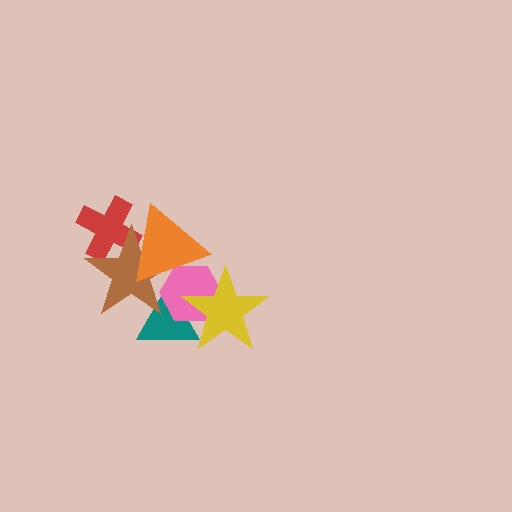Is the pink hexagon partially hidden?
Yes, it is partially covered by another shape.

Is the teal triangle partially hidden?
Yes, it is partially covered by another shape.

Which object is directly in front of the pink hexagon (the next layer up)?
The yellow star is directly in front of the pink hexagon.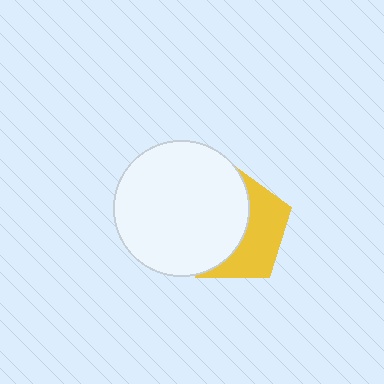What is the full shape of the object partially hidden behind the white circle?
The partially hidden object is a yellow pentagon.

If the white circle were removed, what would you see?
You would see the complete yellow pentagon.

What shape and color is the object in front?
The object in front is a white circle.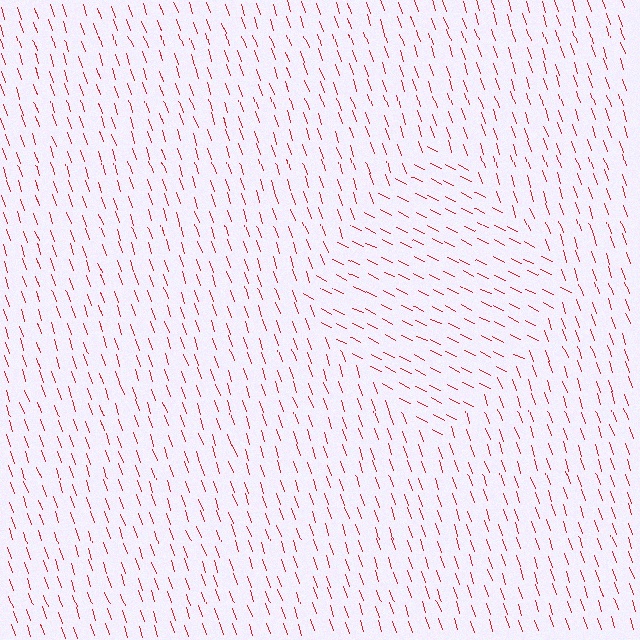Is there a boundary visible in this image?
Yes, there is a texture boundary formed by a change in line orientation.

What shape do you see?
I see a diamond.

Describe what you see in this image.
The image is filled with small red line segments. A diamond region in the image has lines oriented differently from the surrounding lines, creating a visible texture boundary.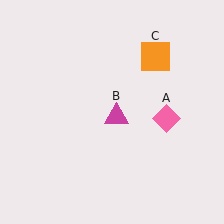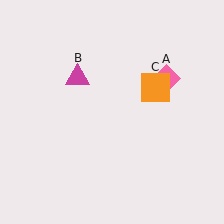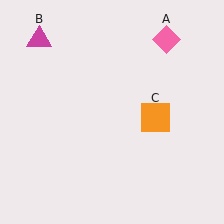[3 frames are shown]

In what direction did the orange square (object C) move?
The orange square (object C) moved down.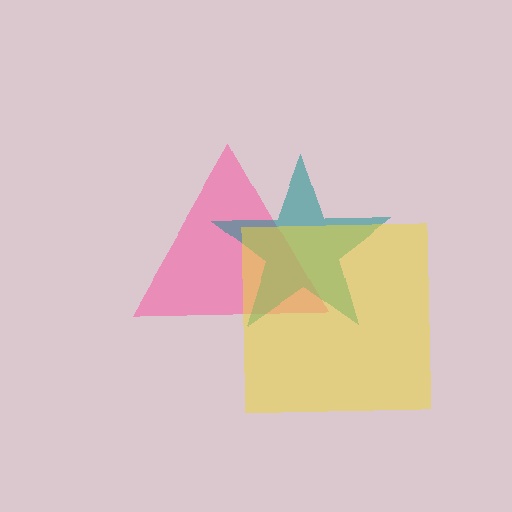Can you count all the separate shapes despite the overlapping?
Yes, there are 3 separate shapes.